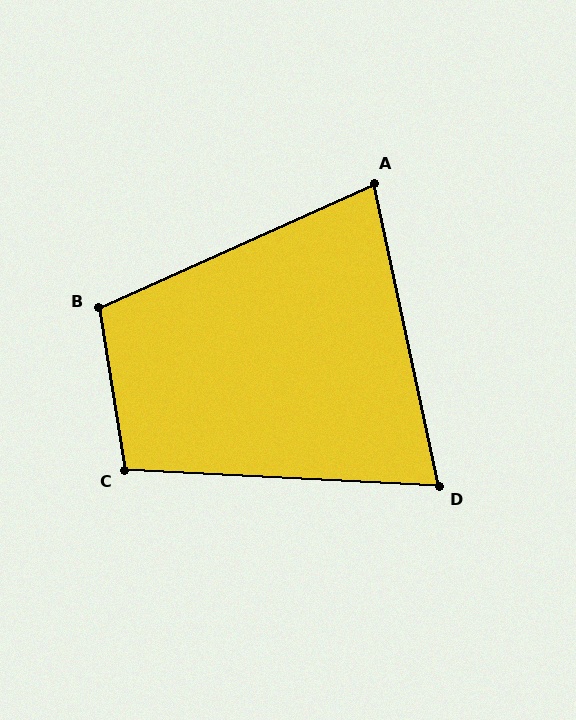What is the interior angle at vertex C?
Approximately 102 degrees (obtuse).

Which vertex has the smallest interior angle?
D, at approximately 75 degrees.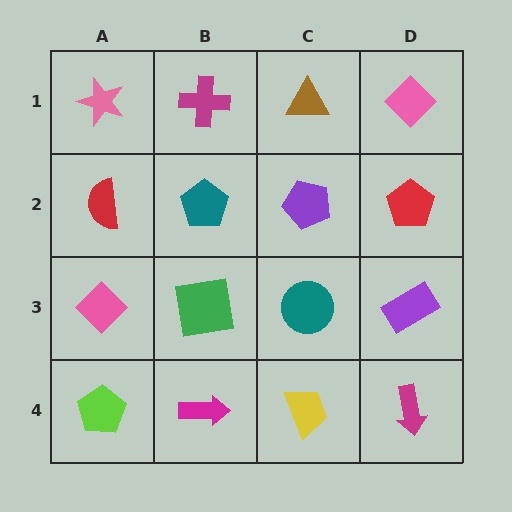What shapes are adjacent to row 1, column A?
A red semicircle (row 2, column A), a magenta cross (row 1, column B).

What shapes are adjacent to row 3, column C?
A purple pentagon (row 2, column C), a yellow trapezoid (row 4, column C), a green square (row 3, column B), a purple rectangle (row 3, column D).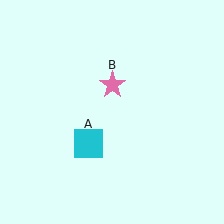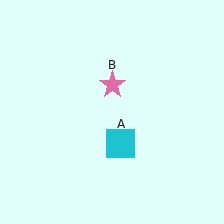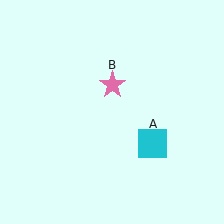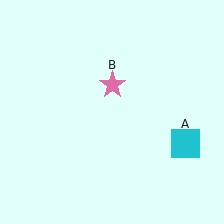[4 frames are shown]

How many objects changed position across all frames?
1 object changed position: cyan square (object A).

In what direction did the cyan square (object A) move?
The cyan square (object A) moved right.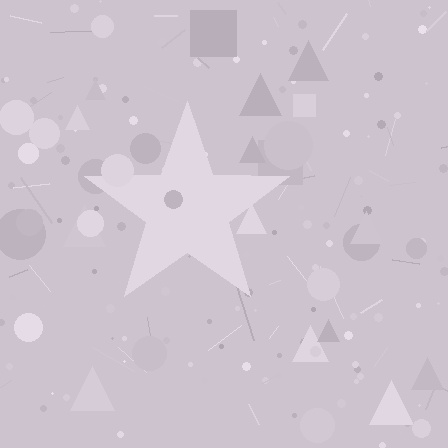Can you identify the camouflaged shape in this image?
The camouflaged shape is a star.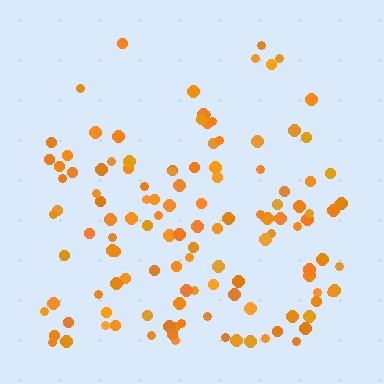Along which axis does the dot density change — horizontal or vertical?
Vertical.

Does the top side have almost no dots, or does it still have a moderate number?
Still a moderate number, just noticeably fewer than the bottom.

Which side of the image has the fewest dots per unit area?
The top.